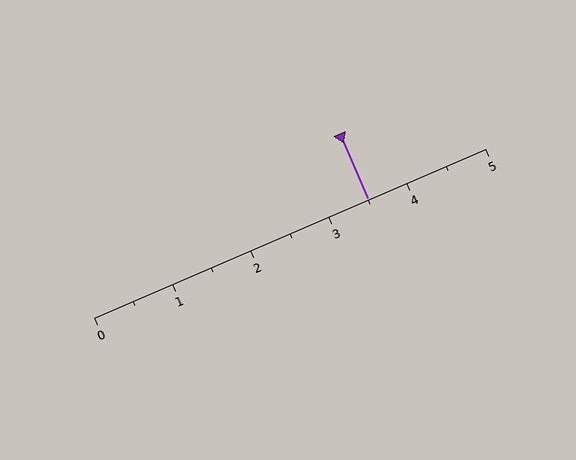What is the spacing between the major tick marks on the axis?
The major ticks are spaced 1 apart.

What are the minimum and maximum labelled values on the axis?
The axis runs from 0 to 5.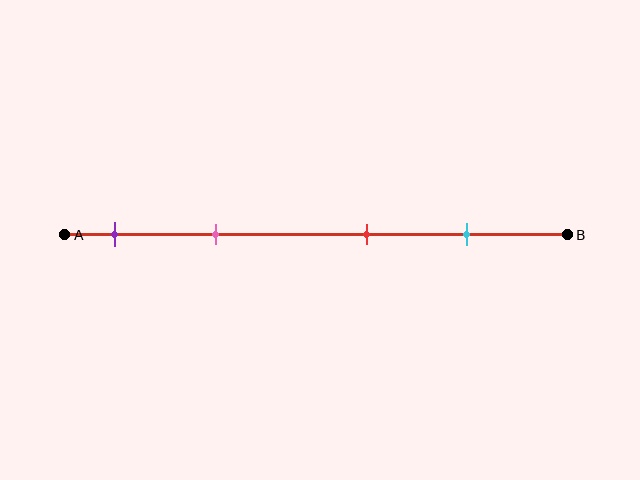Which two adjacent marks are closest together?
The purple and pink marks are the closest adjacent pair.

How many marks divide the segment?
There are 4 marks dividing the segment.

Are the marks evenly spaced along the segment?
No, the marks are not evenly spaced.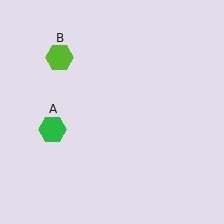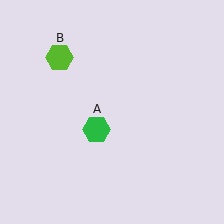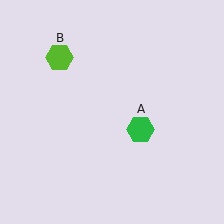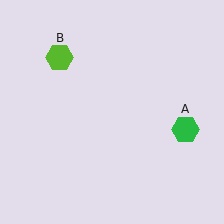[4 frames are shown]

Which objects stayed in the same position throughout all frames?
Lime hexagon (object B) remained stationary.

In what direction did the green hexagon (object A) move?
The green hexagon (object A) moved right.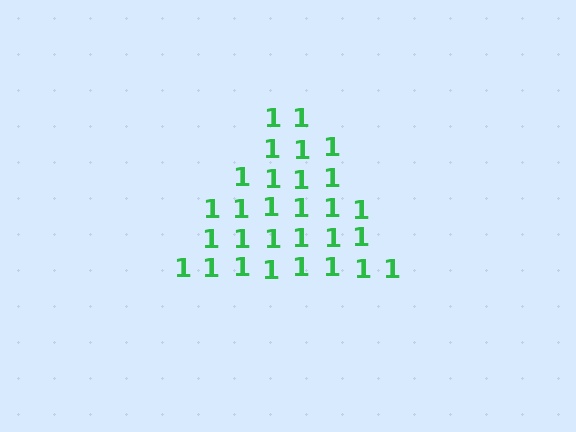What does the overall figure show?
The overall figure shows a triangle.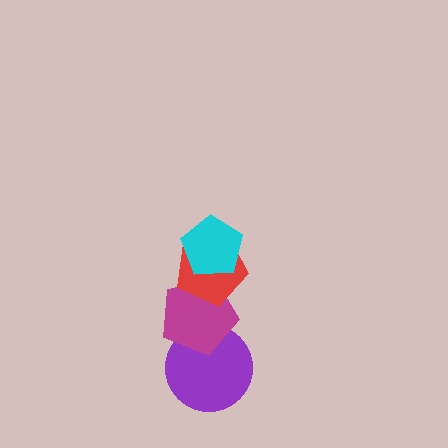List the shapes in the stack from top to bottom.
From top to bottom: the cyan pentagon, the red pentagon, the magenta pentagon, the purple circle.